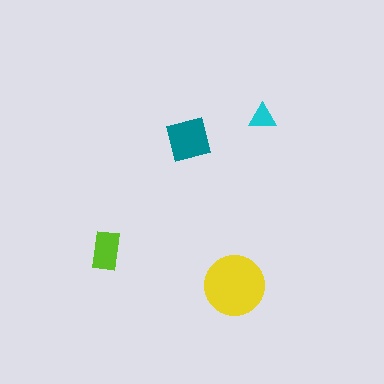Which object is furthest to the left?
The lime rectangle is leftmost.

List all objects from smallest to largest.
The cyan triangle, the lime rectangle, the teal square, the yellow circle.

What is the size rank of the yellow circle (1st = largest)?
1st.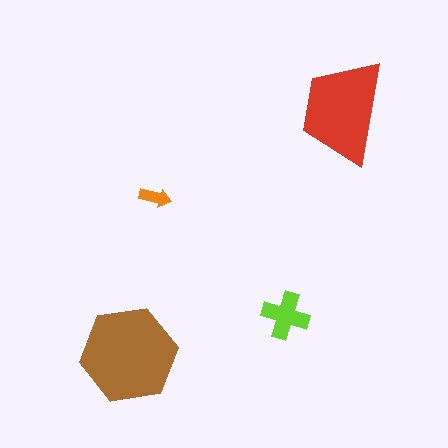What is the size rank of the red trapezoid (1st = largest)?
2nd.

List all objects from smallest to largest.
The orange arrow, the lime cross, the red trapezoid, the brown hexagon.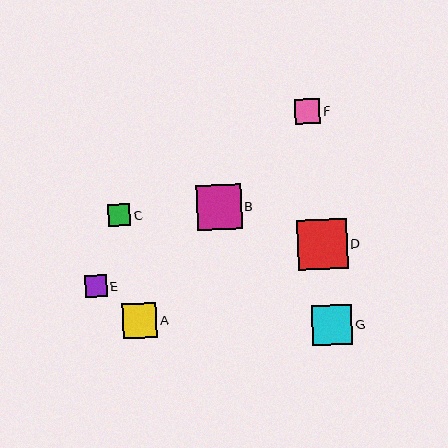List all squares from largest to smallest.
From largest to smallest: D, B, G, A, F, E, C.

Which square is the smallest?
Square C is the smallest with a size of approximately 22 pixels.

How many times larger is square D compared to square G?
Square D is approximately 1.2 times the size of square G.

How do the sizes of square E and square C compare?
Square E and square C are approximately the same size.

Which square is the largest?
Square D is the largest with a size of approximately 50 pixels.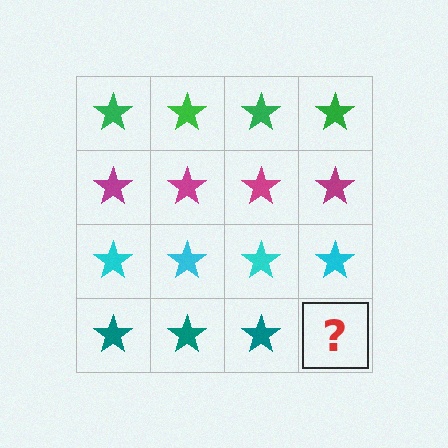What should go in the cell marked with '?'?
The missing cell should contain a teal star.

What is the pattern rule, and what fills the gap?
The rule is that each row has a consistent color. The gap should be filled with a teal star.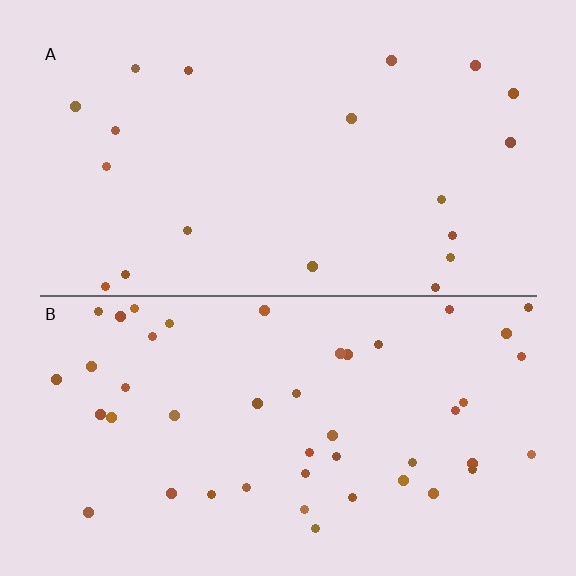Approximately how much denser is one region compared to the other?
Approximately 2.4× — region B over region A.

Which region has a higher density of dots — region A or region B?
B (the bottom).